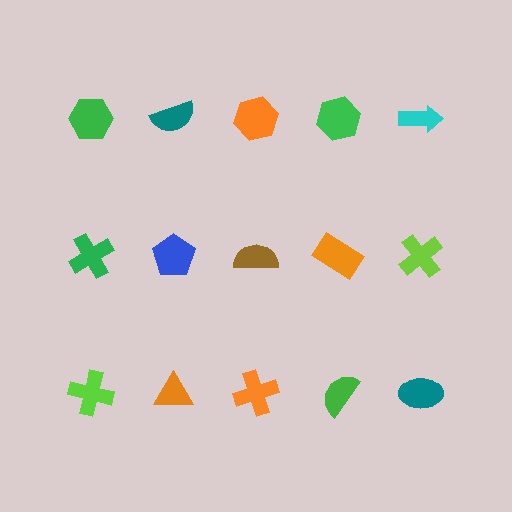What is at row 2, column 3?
A brown semicircle.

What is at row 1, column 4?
A green hexagon.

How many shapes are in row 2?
5 shapes.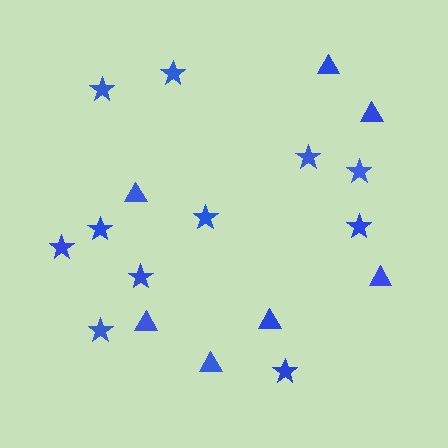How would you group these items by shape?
There are 2 groups: one group of triangles (7) and one group of stars (11).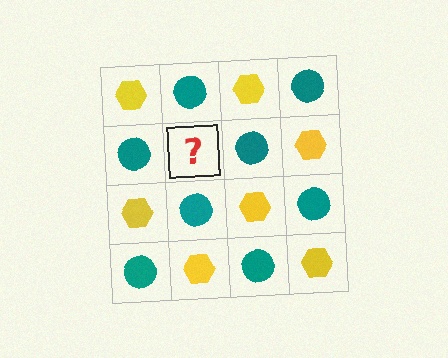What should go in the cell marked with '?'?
The missing cell should contain a yellow hexagon.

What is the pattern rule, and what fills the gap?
The rule is that it alternates yellow hexagon and teal circle in a checkerboard pattern. The gap should be filled with a yellow hexagon.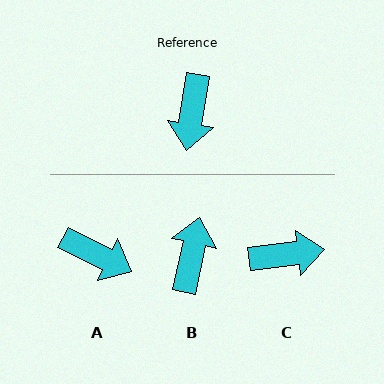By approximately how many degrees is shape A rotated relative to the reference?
Approximately 72 degrees counter-clockwise.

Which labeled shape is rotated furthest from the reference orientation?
B, about 176 degrees away.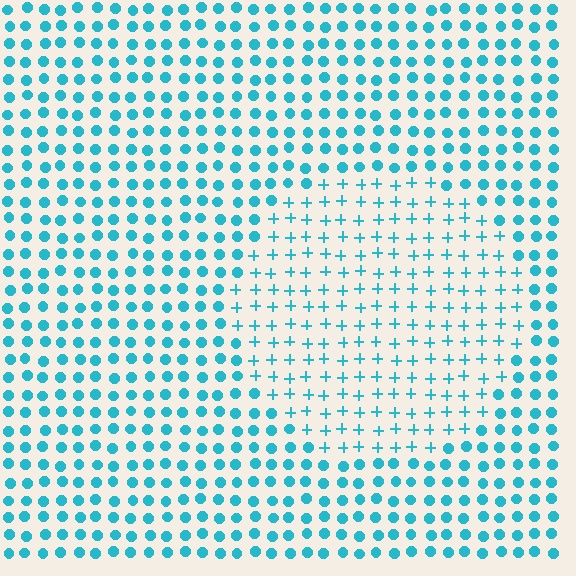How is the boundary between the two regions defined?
The boundary is defined by a change in element shape: plus signs inside vs. circles outside. All elements share the same color and spacing.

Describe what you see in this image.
The image is filled with small cyan elements arranged in a uniform grid. A circle-shaped region contains plus signs, while the surrounding area contains circles. The boundary is defined purely by the change in element shape.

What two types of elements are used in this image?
The image uses plus signs inside the circle region and circles outside it.